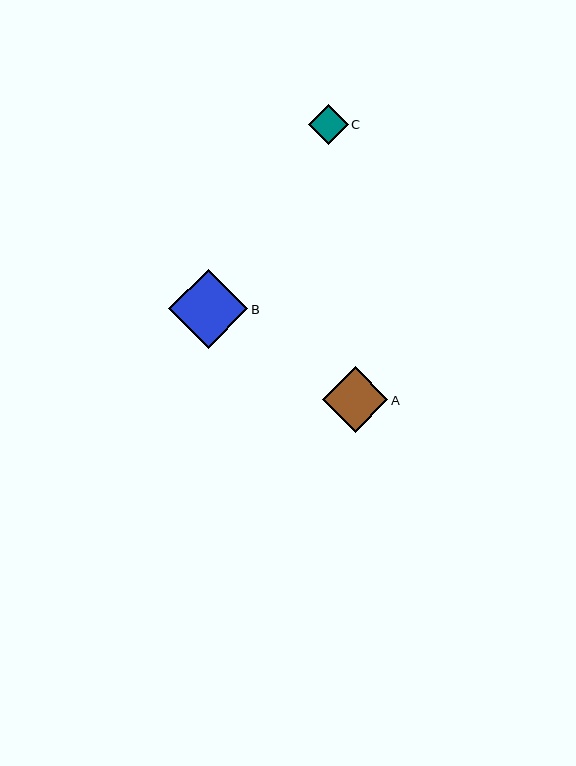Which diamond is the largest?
Diamond B is the largest with a size of approximately 79 pixels.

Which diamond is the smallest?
Diamond C is the smallest with a size of approximately 40 pixels.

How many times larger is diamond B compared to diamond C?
Diamond B is approximately 2.0 times the size of diamond C.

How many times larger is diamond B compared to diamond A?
Diamond B is approximately 1.2 times the size of diamond A.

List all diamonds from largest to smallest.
From largest to smallest: B, A, C.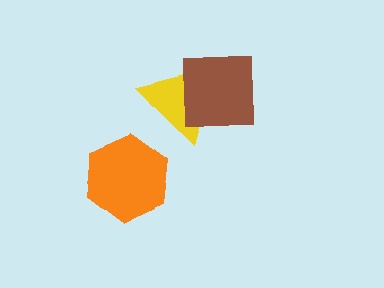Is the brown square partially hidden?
No, no other shape covers it.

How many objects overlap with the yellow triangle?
1 object overlaps with the yellow triangle.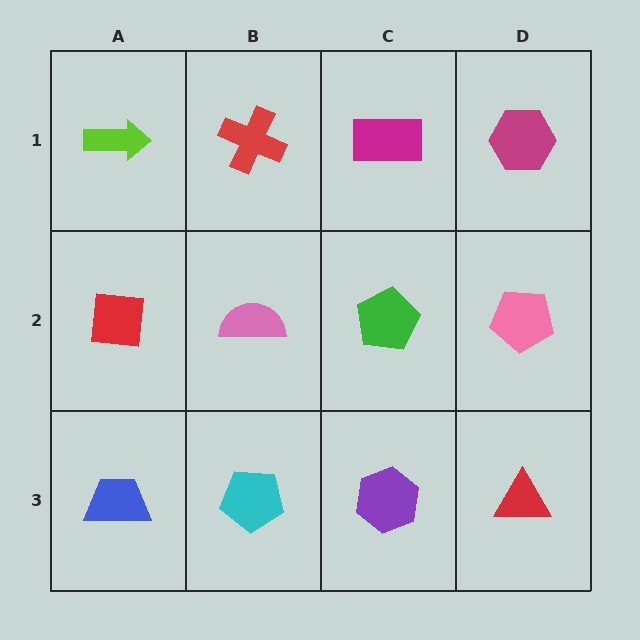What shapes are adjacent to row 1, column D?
A pink pentagon (row 2, column D), a magenta rectangle (row 1, column C).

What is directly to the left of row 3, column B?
A blue trapezoid.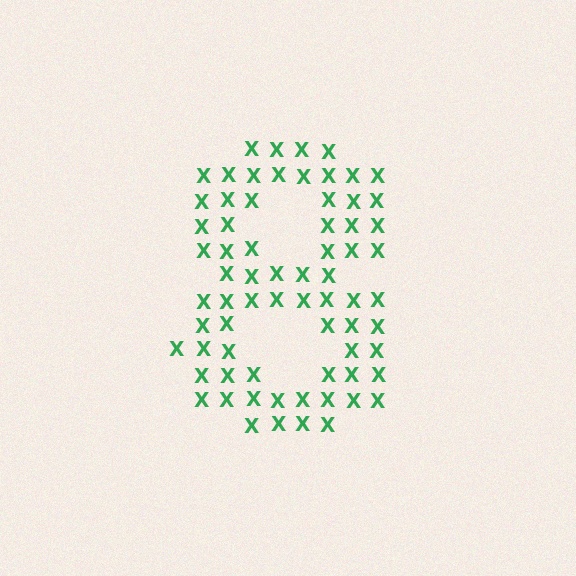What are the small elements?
The small elements are letter X's.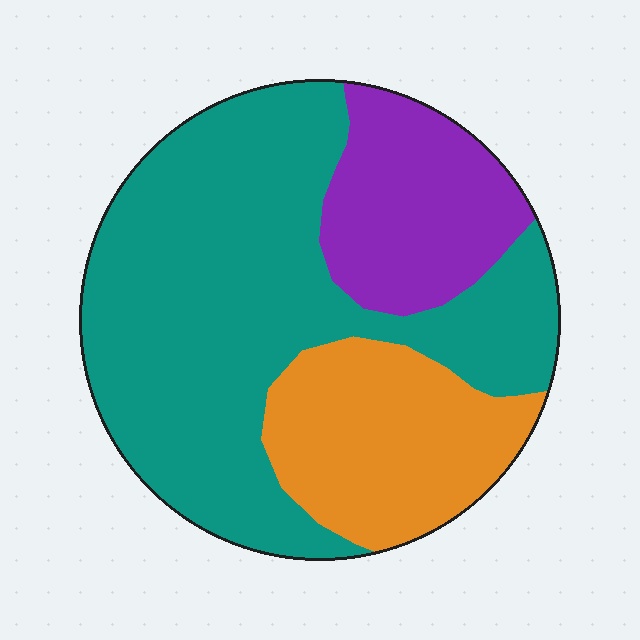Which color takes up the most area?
Teal, at roughly 60%.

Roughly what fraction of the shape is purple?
Purple takes up less than a quarter of the shape.